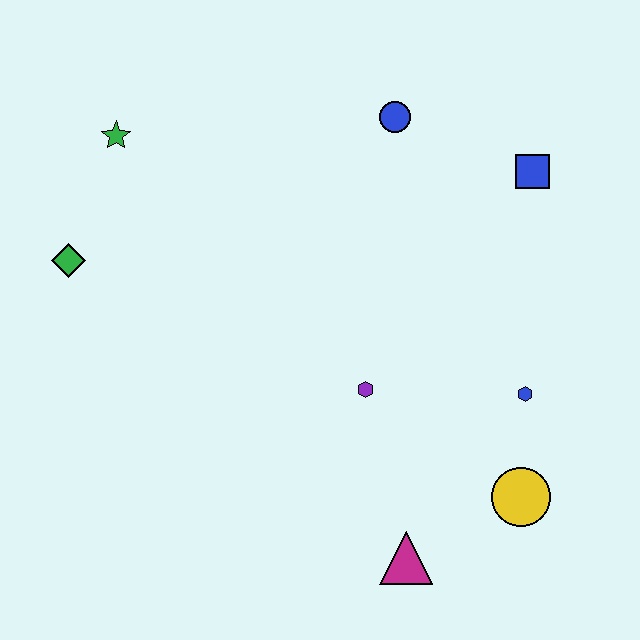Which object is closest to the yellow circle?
The blue hexagon is closest to the yellow circle.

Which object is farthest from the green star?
The yellow circle is farthest from the green star.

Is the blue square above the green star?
No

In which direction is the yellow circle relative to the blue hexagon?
The yellow circle is below the blue hexagon.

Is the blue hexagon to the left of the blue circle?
No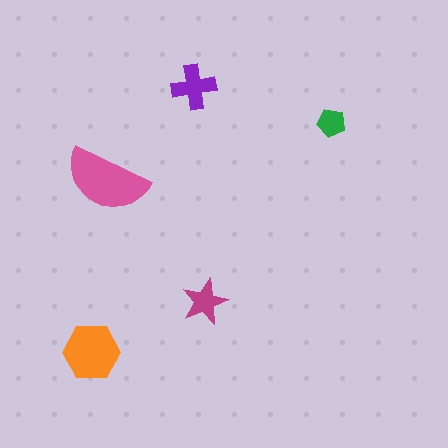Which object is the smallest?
The green pentagon.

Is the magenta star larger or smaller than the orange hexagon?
Smaller.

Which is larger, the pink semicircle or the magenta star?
The pink semicircle.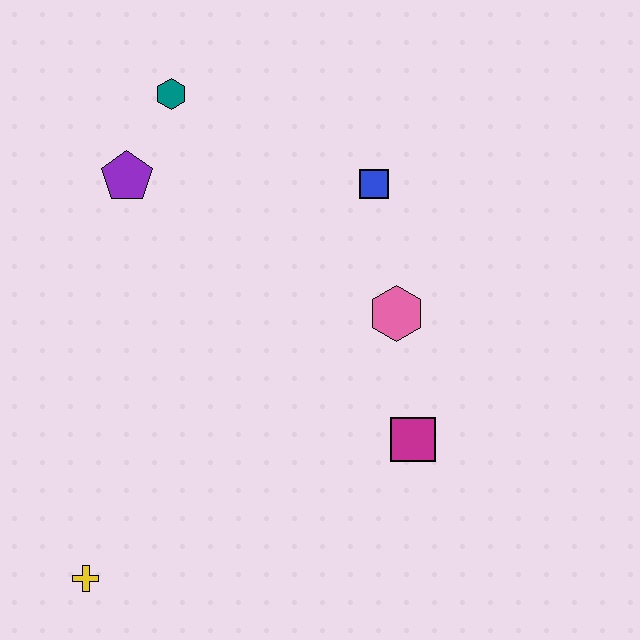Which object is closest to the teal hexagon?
The purple pentagon is closest to the teal hexagon.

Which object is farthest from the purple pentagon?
The yellow cross is farthest from the purple pentagon.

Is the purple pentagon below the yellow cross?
No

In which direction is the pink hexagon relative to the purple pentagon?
The pink hexagon is to the right of the purple pentagon.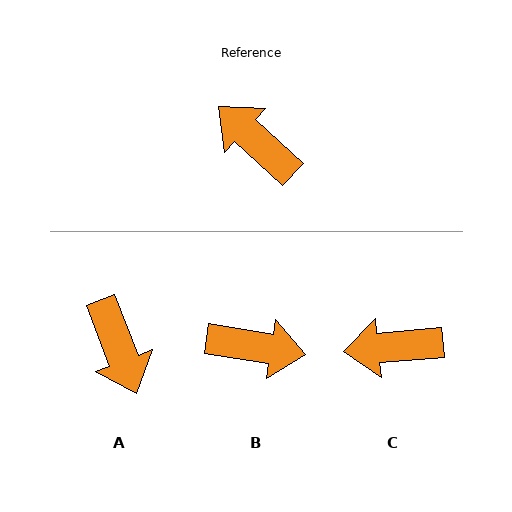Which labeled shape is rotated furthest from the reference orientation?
A, about 153 degrees away.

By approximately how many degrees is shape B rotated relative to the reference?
Approximately 147 degrees clockwise.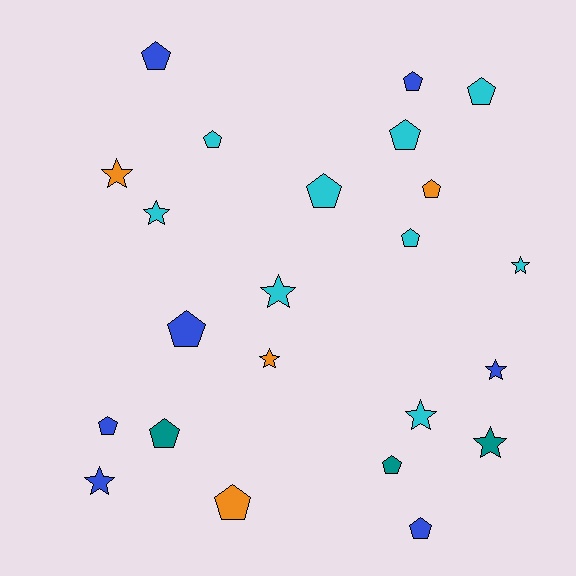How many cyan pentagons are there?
There are 5 cyan pentagons.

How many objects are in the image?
There are 23 objects.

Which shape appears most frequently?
Pentagon, with 14 objects.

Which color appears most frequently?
Cyan, with 9 objects.